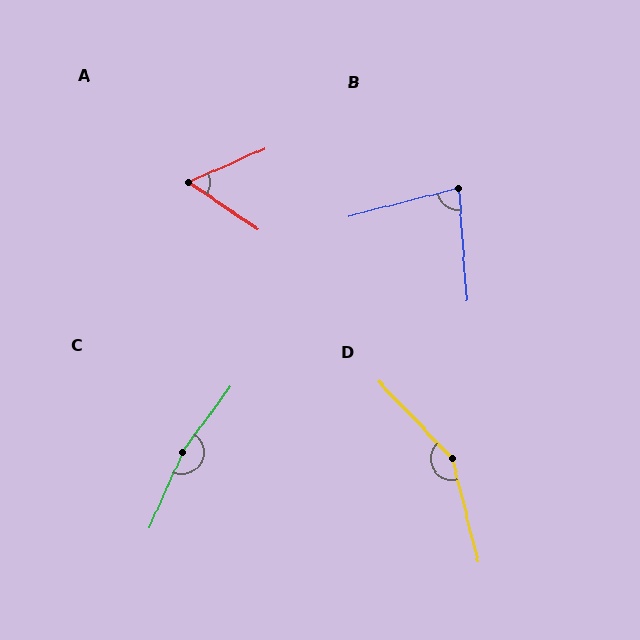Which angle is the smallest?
A, at approximately 58 degrees.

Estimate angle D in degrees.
Approximately 150 degrees.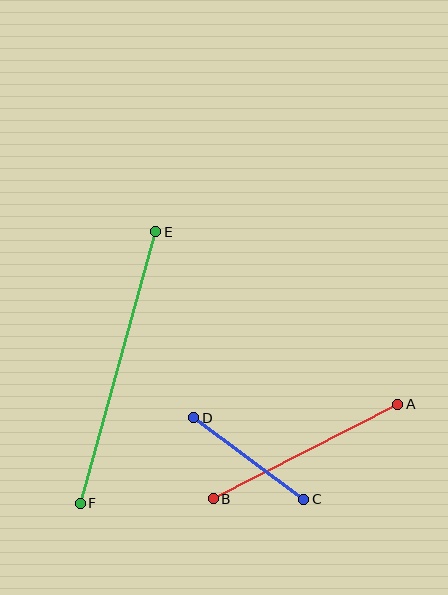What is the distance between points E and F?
The distance is approximately 282 pixels.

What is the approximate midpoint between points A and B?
The midpoint is at approximately (305, 451) pixels.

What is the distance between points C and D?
The distance is approximately 137 pixels.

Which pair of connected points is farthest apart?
Points E and F are farthest apart.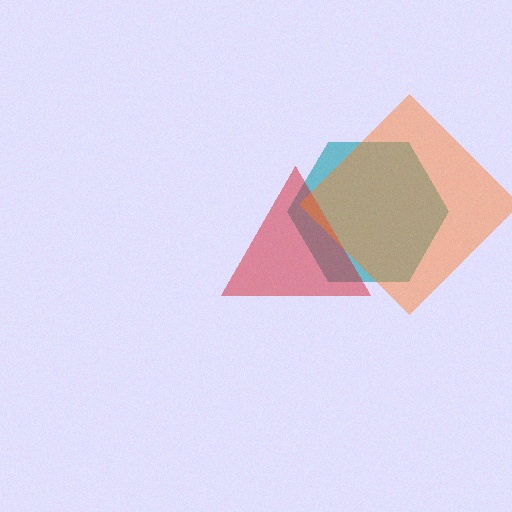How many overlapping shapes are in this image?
There are 3 overlapping shapes in the image.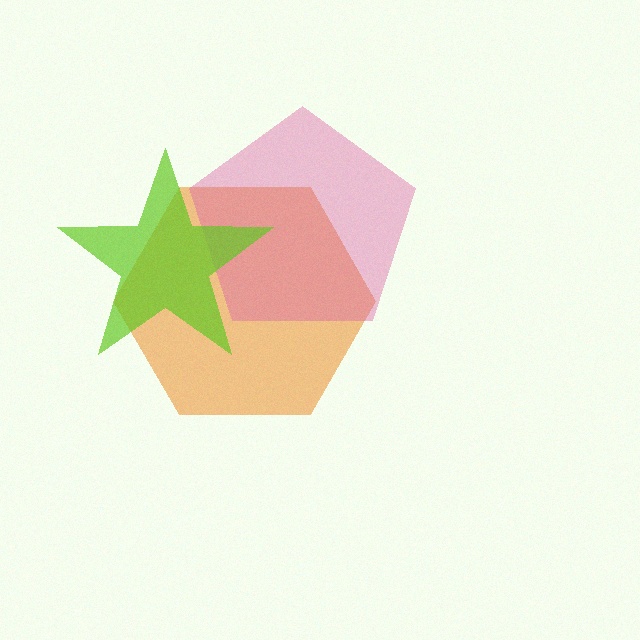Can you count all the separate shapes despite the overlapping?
Yes, there are 3 separate shapes.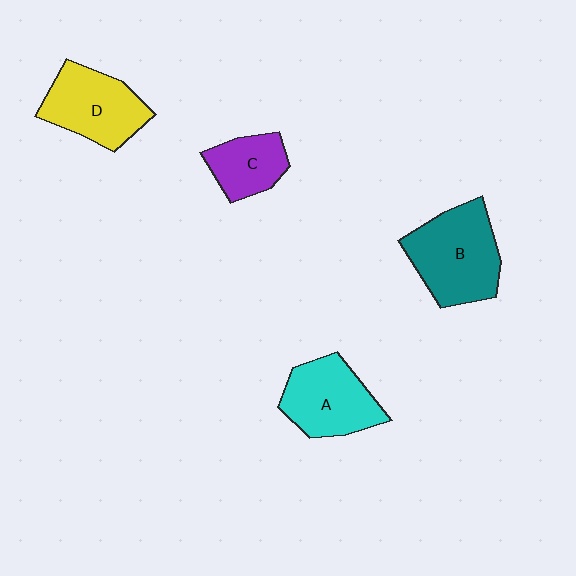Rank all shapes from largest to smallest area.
From largest to smallest: B (teal), D (yellow), A (cyan), C (purple).